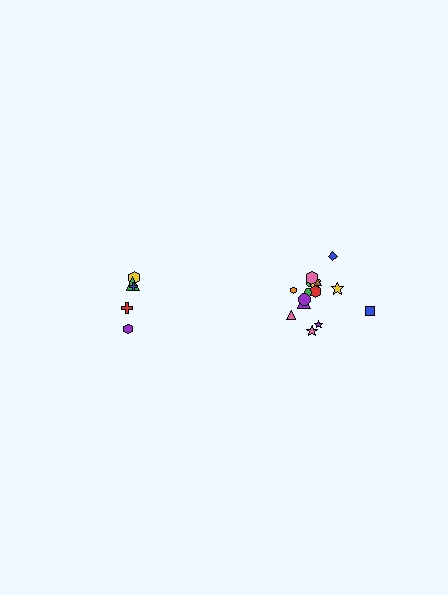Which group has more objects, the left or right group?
The right group.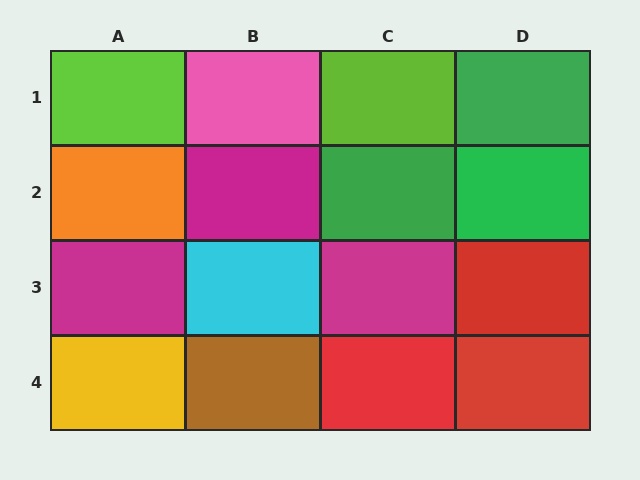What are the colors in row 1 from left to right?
Lime, pink, lime, green.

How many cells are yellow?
1 cell is yellow.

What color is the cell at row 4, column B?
Brown.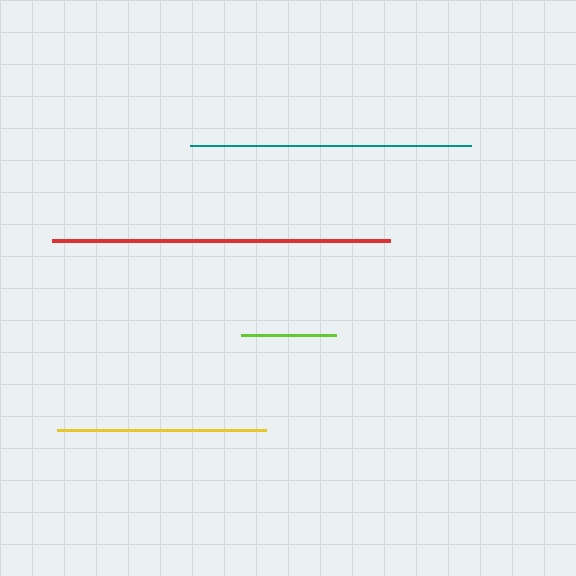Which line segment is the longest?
The red line is the longest at approximately 338 pixels.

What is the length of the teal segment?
The teal segment is approximately 281 pixels long.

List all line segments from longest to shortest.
From longest to shortest: red, teal, yellow, lime.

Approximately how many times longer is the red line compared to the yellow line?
The red line is approximately 1.6 times the length of the yellow line.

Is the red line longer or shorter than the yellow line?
The red line is longer than the yellow line.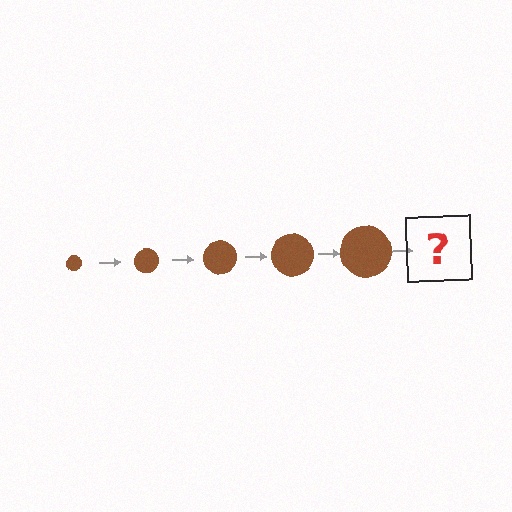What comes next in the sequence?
The next element should be a brown circle, larger than the previous one.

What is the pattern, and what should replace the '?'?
The pattern is that the circle gets progressively larger each step. The '?' should be a brown circle, larger than the previous one.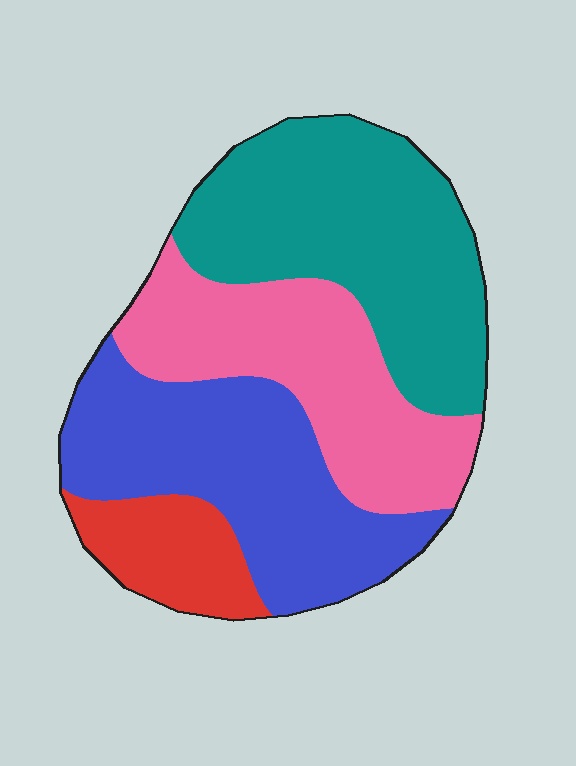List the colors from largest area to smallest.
From largest to smallest: teal, blue, pink, red.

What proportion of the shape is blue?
Blue covers roughly 30% of the shape.